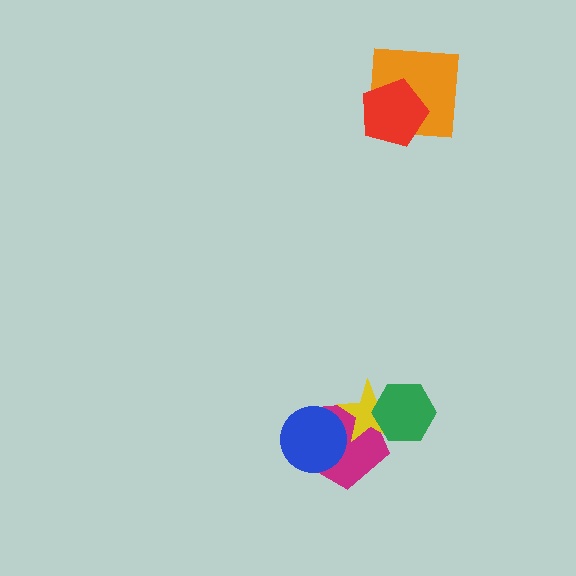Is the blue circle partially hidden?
No, no other shape covers it.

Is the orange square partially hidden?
Yes, it is partially covered by another shape.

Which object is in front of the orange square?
The red pentagon is in front of the orange square.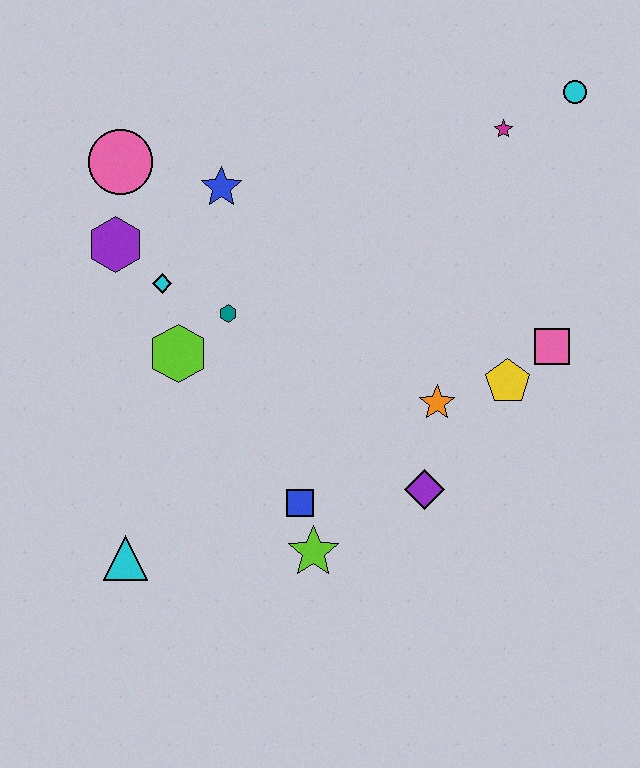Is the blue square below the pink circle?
Yes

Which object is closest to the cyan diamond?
The purple hexagon is closest to the cyan diamond.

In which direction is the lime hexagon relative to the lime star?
The lime hexagon is above the lime star.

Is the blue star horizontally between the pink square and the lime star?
No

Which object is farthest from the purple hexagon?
The cyan circle is farthest from the purple hexagon.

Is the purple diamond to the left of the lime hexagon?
No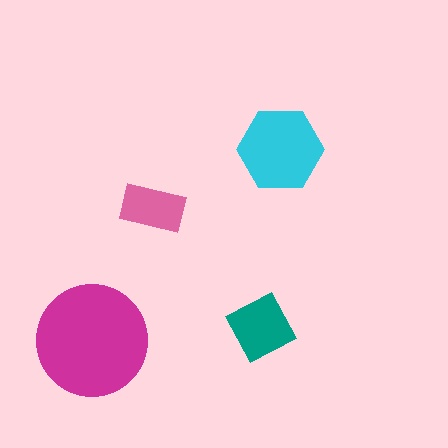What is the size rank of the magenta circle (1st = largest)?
1st.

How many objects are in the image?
There are 4 objects in the image.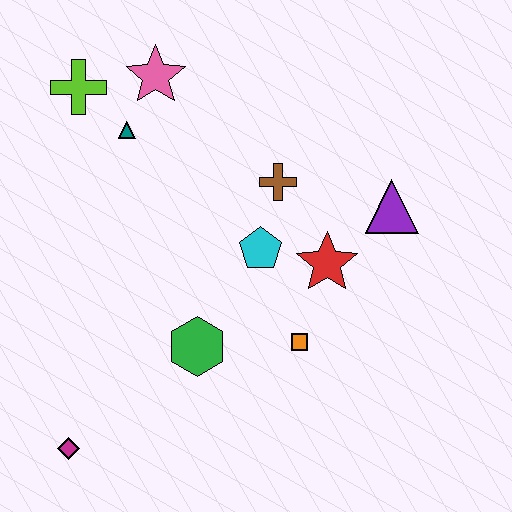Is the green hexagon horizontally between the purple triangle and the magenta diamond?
Yes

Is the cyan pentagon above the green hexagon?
Yes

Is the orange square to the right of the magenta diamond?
Yes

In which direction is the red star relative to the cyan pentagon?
The red star is to the right of the cyan pentagon.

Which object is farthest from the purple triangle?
The magenta diamond is farthest from the purple triangle.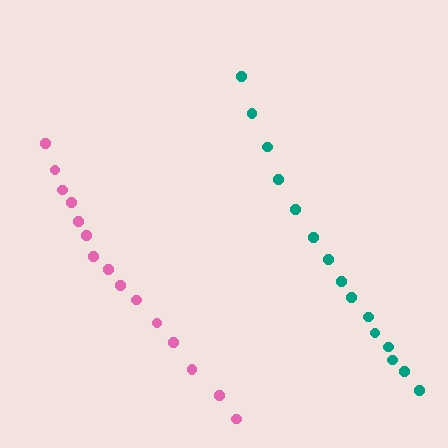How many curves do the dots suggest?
There are 2 distinct paths.